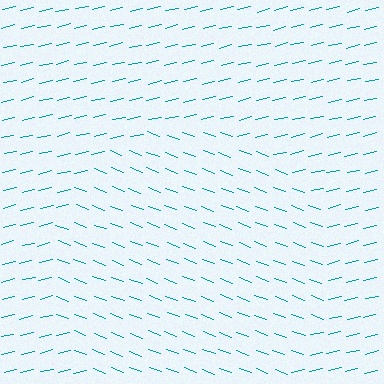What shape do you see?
I see a circle.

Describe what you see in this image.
The image is filled with small teal line segments. A circle region in the image has lines oriented differently from the surrounding lines, creating a visible texture boundary.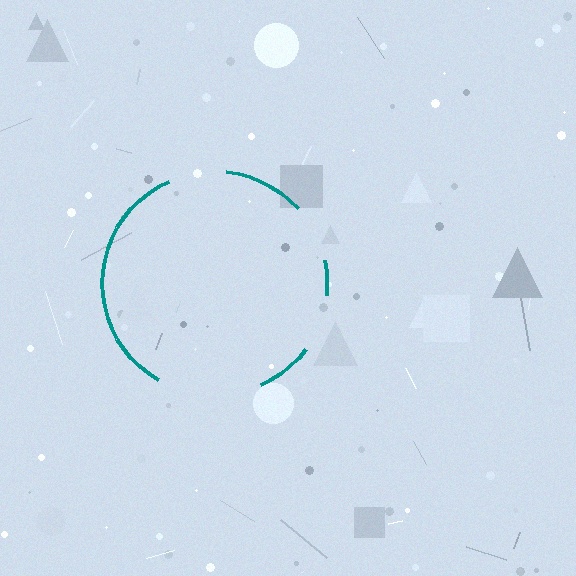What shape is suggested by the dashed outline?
The dashed outline suggests a circle.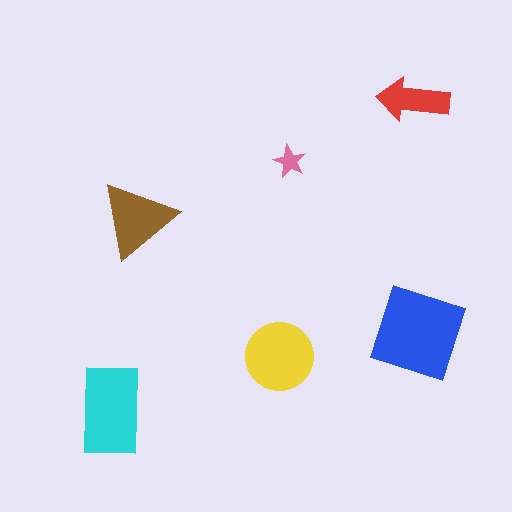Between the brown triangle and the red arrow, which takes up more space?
The brown triangle.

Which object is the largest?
The blue square.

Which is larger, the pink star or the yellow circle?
The yellow circle.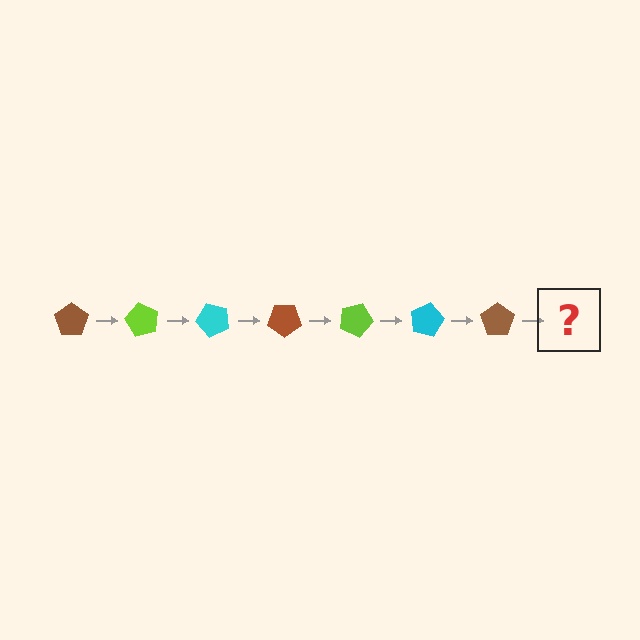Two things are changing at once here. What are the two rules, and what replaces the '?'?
The two rules are that it rotates 60 degrees each step and the color cycles through brown, lime, and cyan. The '?' should be a lime pentagon, rotated 420 degrees from the start.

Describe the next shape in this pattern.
It should be a lime pentagon, rotated 420 degrees from the start.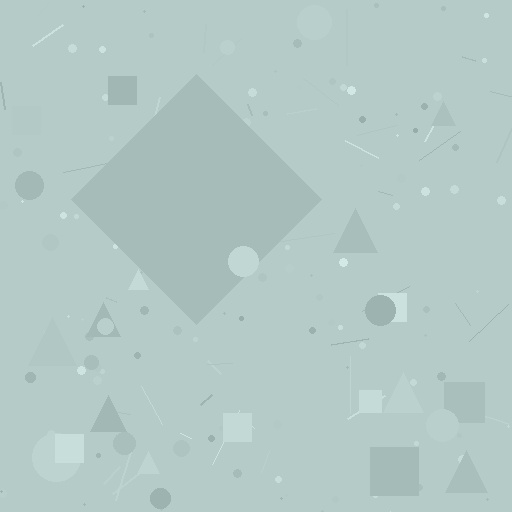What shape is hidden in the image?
A diamond is hidden in the image.